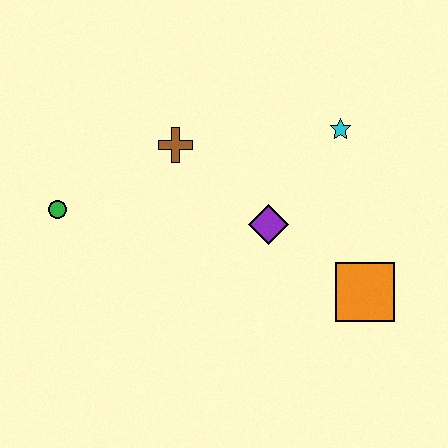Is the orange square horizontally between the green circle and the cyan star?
No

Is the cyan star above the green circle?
Yes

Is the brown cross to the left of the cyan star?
Yes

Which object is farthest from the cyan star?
The green circle is farthest from the cyan star.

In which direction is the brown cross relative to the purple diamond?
The brown cross is to the left of the purple diamond.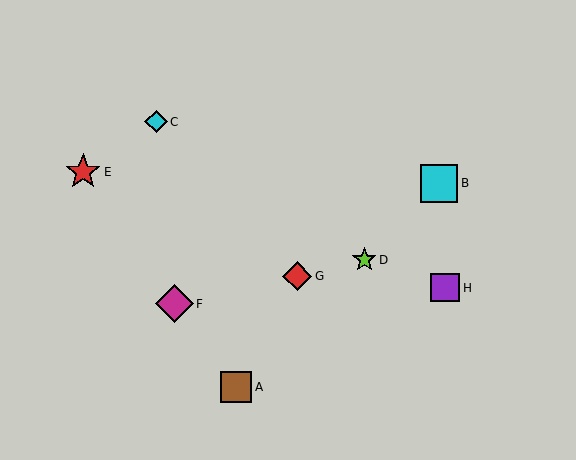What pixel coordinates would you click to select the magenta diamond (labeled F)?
Click at (175, 304) to select the magenta diamond F.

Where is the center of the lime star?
The center of the lime star is at (364, 260).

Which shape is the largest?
The cyan square (labeled B) is the largest.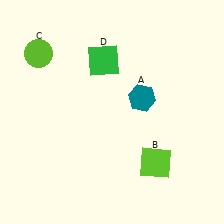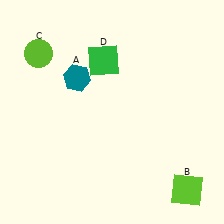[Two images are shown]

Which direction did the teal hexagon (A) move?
The teal hexagon (A) moved left.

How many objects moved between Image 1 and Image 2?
2 objects moved between the two images.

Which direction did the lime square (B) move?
The lime square (B) moved right.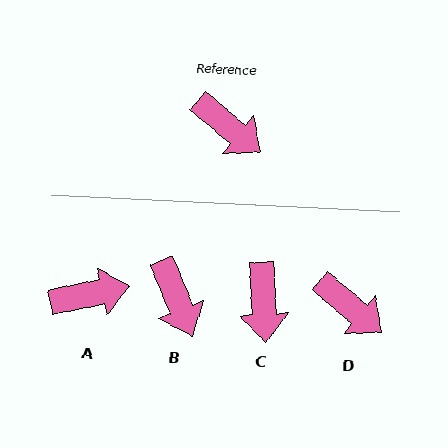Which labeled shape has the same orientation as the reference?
D.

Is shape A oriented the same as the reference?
No, it is off by about 52 degrees.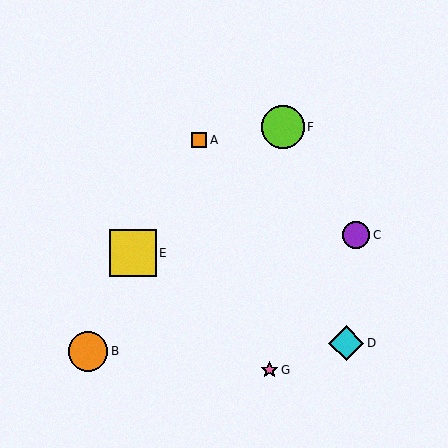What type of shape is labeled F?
Shape F is a lime circle.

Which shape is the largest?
The yellow square (labeled E) is the largest.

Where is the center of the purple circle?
The center of the purple circle is at (356, 235).